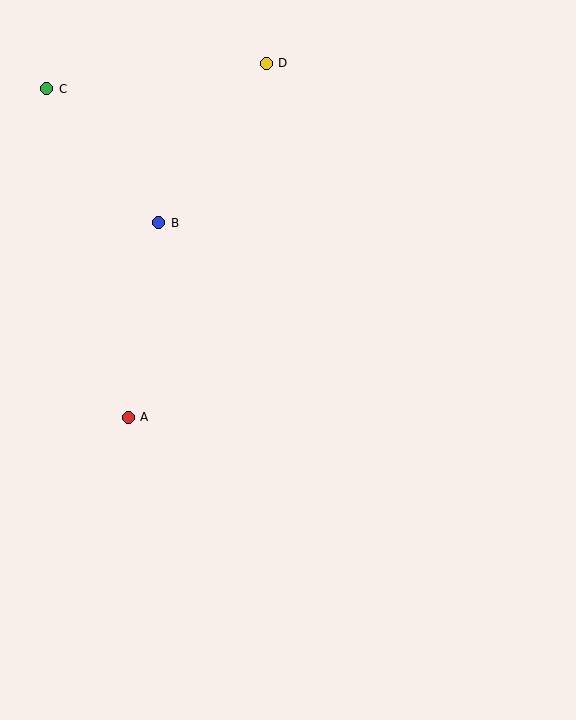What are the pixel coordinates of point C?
Point C is at (47, 89).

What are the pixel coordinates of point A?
Point A is at (128, 417).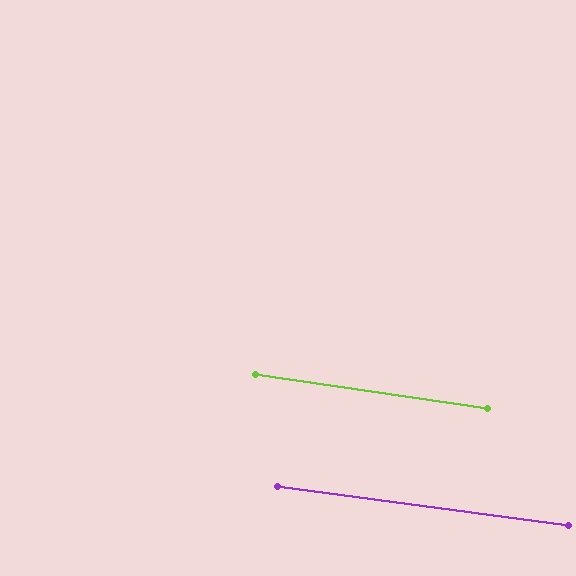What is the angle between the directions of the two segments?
Approximately 0 degrees.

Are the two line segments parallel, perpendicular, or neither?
Parallel — their directions differ by only 0.5°.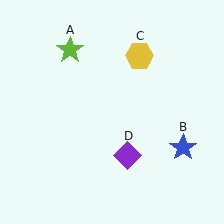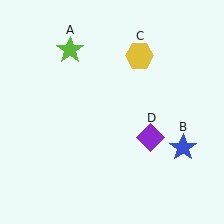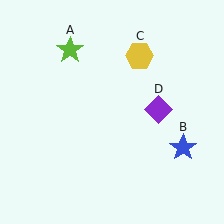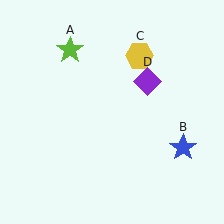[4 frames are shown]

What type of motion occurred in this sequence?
The purple diamond (object D) rotated counterclockwise around the center of the scene.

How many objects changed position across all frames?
1 object changed position: purple diamond (object D).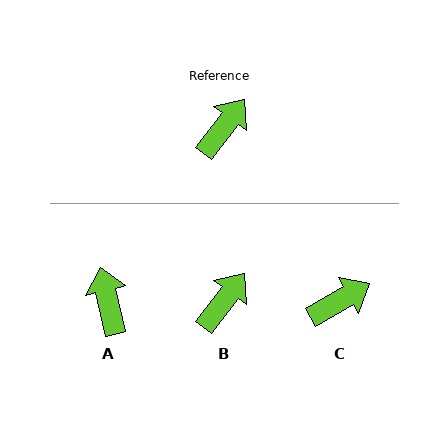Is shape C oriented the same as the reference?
No, it is off by about 23 degrees.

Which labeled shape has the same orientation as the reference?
B.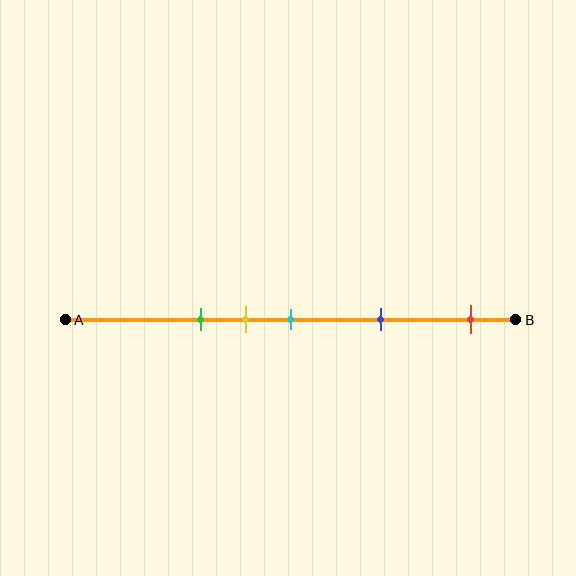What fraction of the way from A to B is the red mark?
The red mark is approximately 90% (0.9) of the way from A to B.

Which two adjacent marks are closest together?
The yellow and cyan marks are the closest adjacent pair.